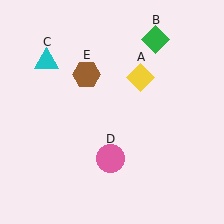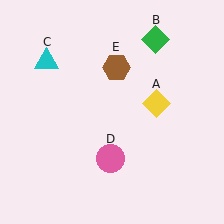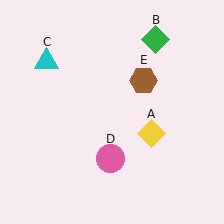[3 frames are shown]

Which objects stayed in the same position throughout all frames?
Green diamond (object B) and cyan triangle (object C) and pink circle (object D) remained stationary.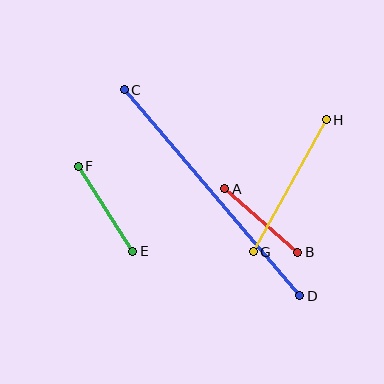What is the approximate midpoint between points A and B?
The midpoint is at approximately (261, 221) pixels.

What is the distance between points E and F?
The distance is approximately 100 pixels.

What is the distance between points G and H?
The distance is approximately 151 pixels.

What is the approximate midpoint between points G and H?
The midpoint is at approximately (290, 186) pixels.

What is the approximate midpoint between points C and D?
The midpoint is at approximately (212, 193) pixels.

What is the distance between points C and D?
The distance is approximately 271 pixels.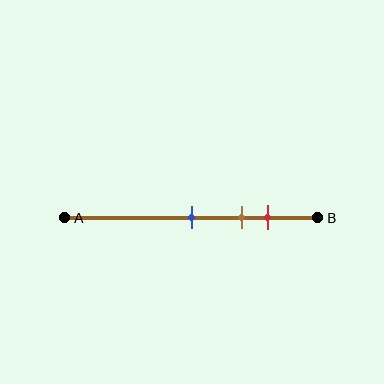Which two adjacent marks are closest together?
The brown and red marks are the closest adjacent pair.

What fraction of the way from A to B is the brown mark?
The brown mark is approximately 70% (0.7) of the way from A to B.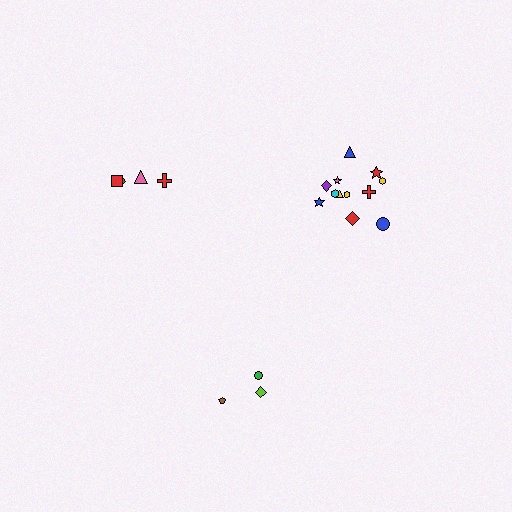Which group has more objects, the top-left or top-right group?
The top-right group.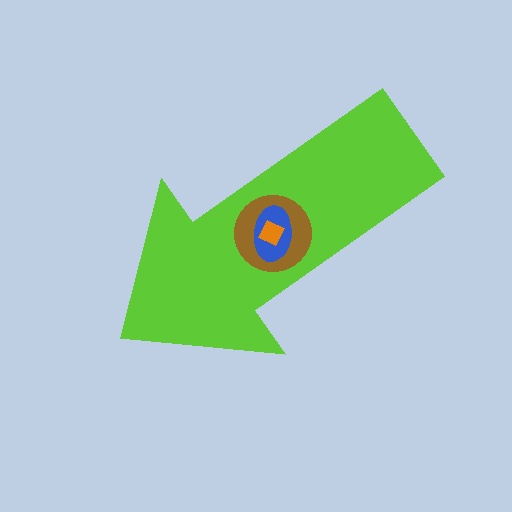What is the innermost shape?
The orange diamond.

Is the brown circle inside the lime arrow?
Yes.